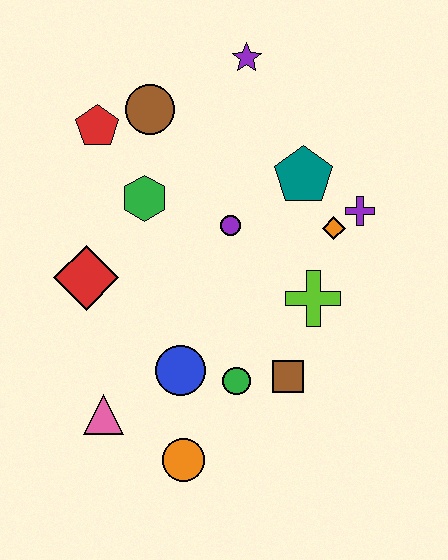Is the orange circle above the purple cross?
No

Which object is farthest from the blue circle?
The purple star is farthest from the blue circle.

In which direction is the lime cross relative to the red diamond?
The lime cross is to the right of the red diamond.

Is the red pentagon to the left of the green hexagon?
Yes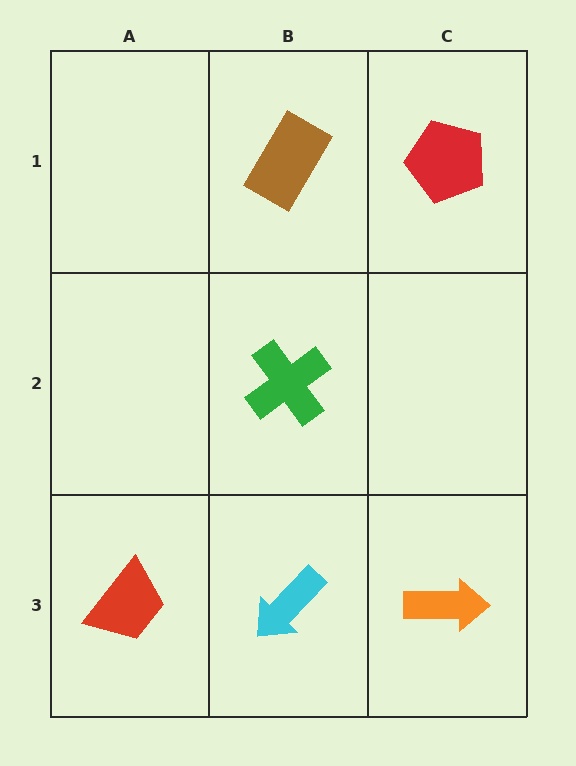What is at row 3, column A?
A red trapezoid.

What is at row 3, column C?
An orange arrow.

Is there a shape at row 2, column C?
No, that cell is empty.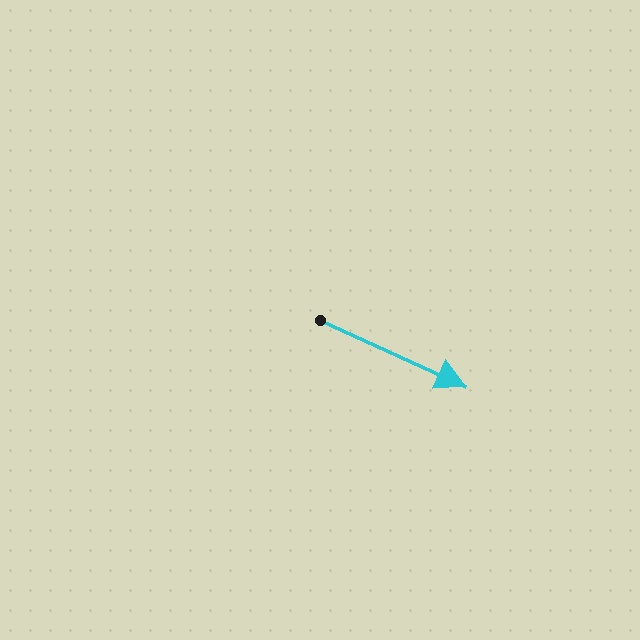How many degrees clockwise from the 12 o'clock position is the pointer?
Approximately 114 degrees.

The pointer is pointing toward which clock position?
Roughly 4 o'clock.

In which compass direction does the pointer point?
Southeast.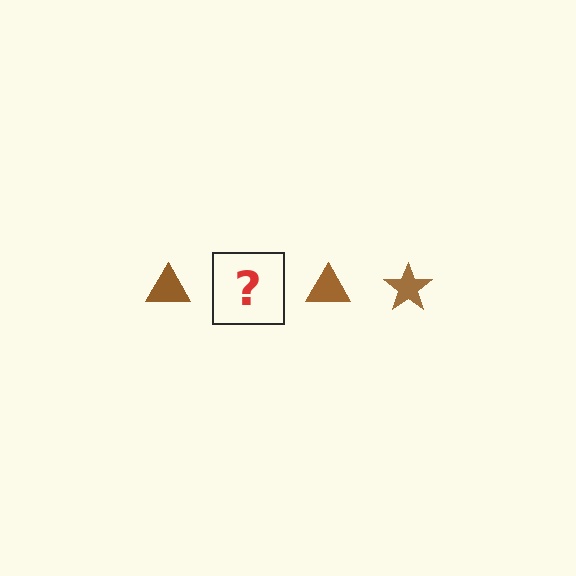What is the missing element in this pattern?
The missing element is a brown star.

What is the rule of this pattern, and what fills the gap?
The rule is that the pattern cycles through triangle, star shapes in brown. The gap should be filled with a brown star.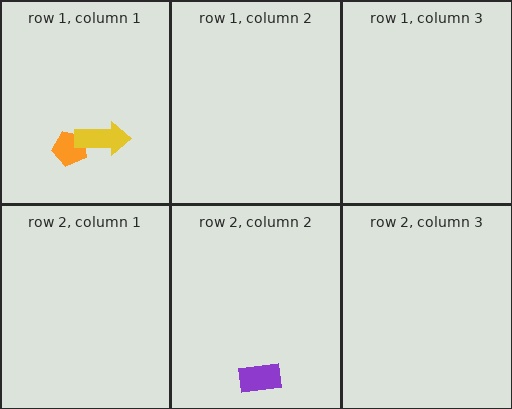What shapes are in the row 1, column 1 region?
The orange pentagon, the yellow arrow.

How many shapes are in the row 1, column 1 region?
2.